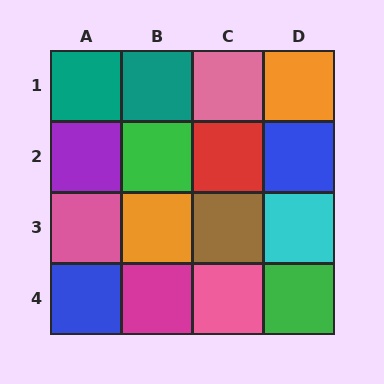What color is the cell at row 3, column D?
Cyan.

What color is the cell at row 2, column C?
Red.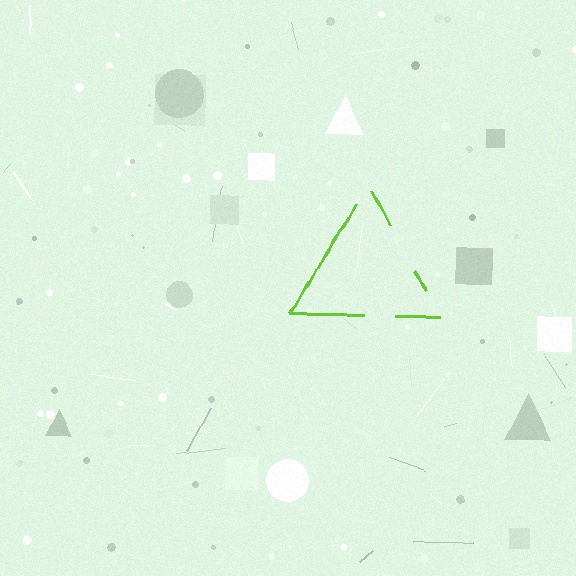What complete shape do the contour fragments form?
The contour fragments form a triangle.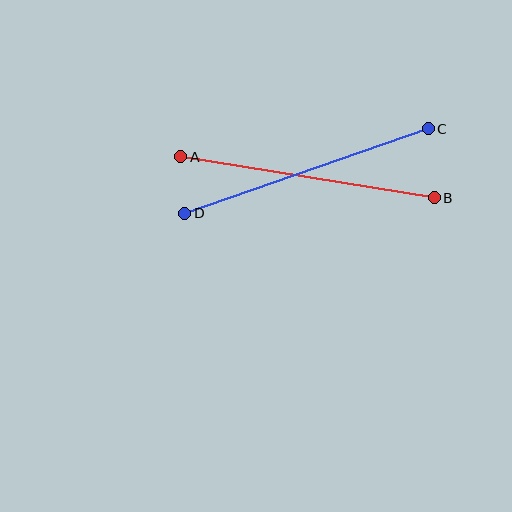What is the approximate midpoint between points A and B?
The midpoint is at approximately (308, 177) pixels.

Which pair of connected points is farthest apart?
Points C and D are farthest apart.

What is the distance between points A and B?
The distance is approximately 257 pixels.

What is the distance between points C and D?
The distance is approximately 258 pixels.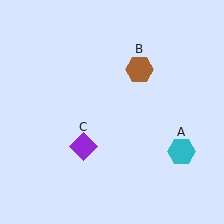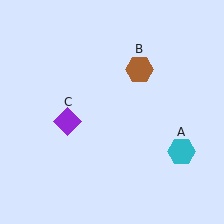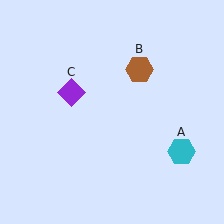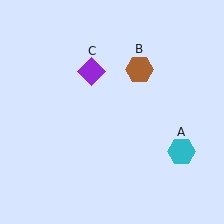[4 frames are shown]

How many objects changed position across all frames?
1 object changed position: purple diamond (object C).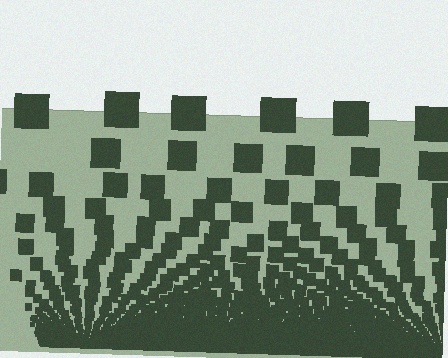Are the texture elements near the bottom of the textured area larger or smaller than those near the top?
Smaller. The gradient is inverted — elements near the bottom are smaller and denser.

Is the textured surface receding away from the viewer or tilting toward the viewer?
The surface appears to tilt toward the viewer. Texture elements get larger and sparser toward the top.